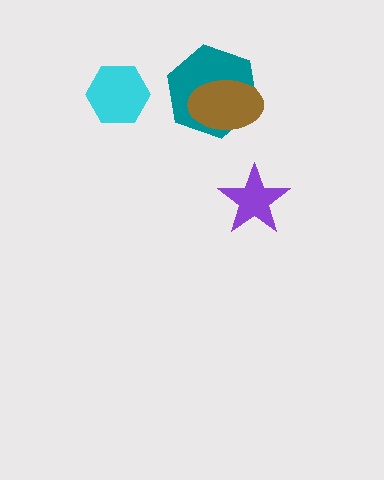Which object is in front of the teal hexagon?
The brown ellipse is in front of the teal hexagon.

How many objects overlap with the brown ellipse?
1 object overlaps with the brown ellipse.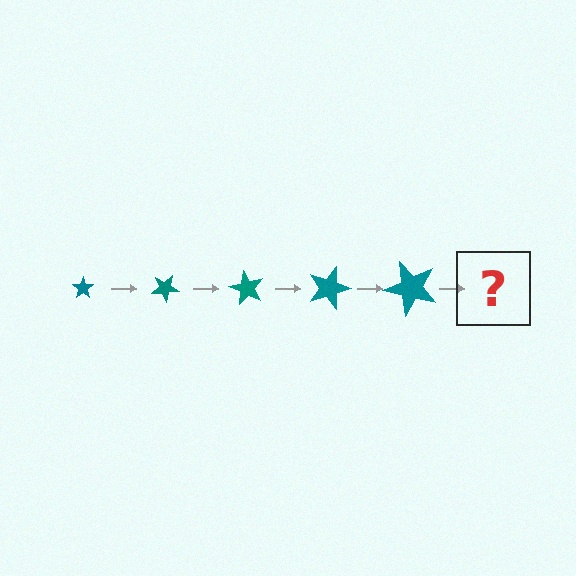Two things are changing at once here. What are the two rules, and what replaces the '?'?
The two rules are that the star grows larger each step and it rotates 30 degrees each step. The '?' should be a star, larger than the previous one and rotated 150 degrees from the start.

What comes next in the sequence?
The next element should be a star, larger than the previous one and rotated 150 degrees from the start.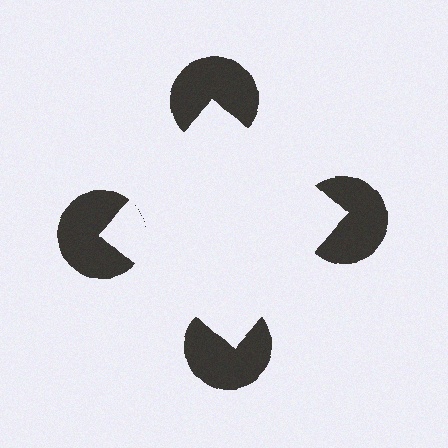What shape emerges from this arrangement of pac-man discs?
An illusory square — its edges are inferred from the aligned wedge cuts in the pac-man discs, not physically drawn.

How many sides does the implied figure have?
4 sides.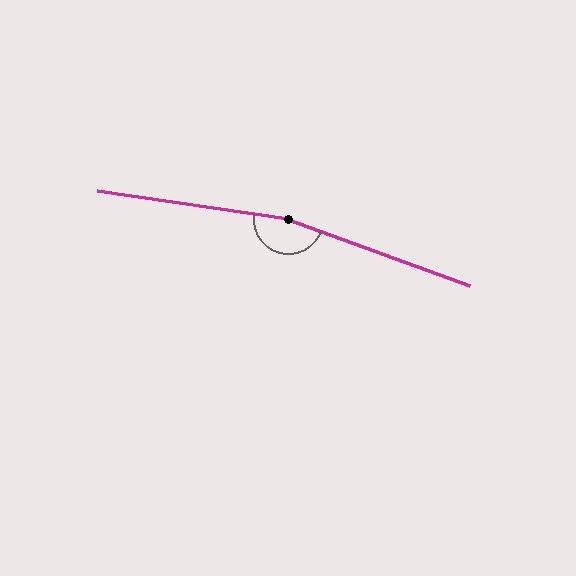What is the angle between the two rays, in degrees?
Approximately 168 degrees.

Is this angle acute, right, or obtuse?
It is obtuse.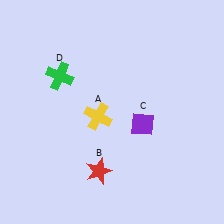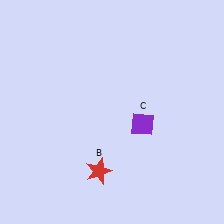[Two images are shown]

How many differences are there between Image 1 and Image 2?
There are 2 differences between the two images.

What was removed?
The green cross (D), the yellow cross (A) were removed in Image 2.